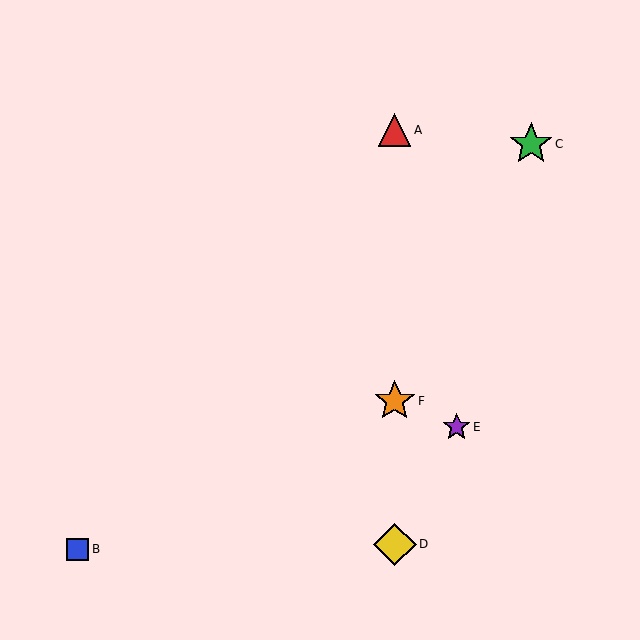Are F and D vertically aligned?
Yes, both are at x≈395.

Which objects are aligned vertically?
Objects A, D, F are aligned vertically.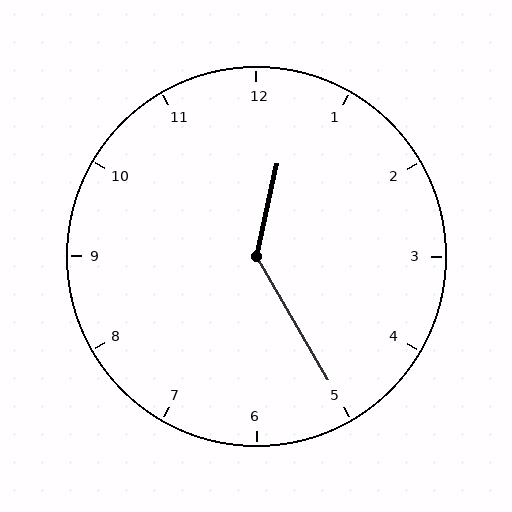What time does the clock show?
12:25.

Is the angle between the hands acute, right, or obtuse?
It is obtuse.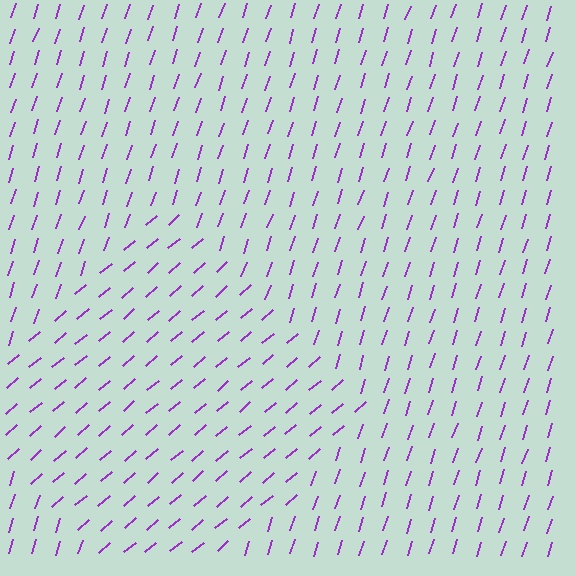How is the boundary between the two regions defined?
The boundary is defined purely by a change in line orientation (approximately 31 degrees difference). All lines are the same color and thickness.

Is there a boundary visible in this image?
Yes, there is a texture boundary formed by a change in line orientation.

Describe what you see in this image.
The image is filled with small purple line segments. A diamond region in the image has lines oriented differently from the surrounding lines, creating a visible texture boundary.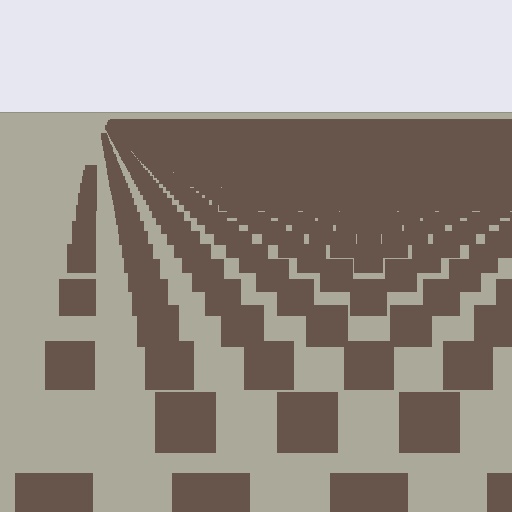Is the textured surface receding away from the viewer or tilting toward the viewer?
The surface is receding away from the viewer. Texture elements get smaller and denser toward the top.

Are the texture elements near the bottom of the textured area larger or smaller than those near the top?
Larger. Near the bottom, elements are closer to the viewer and appear at a bigger on-screen size.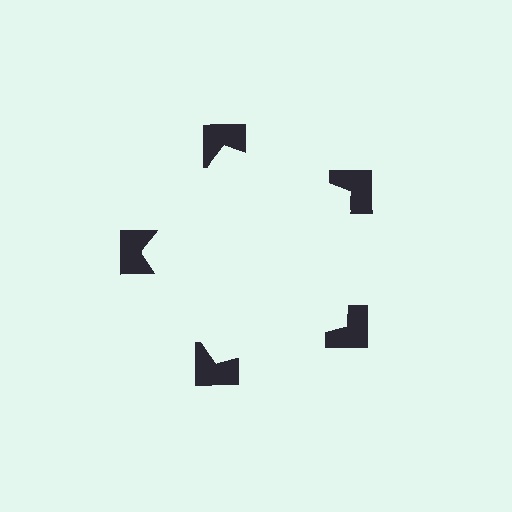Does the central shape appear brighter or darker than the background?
It typically appears slightly brighter than the background, even though no actual brightness change is drawn.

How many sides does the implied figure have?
5 sides.